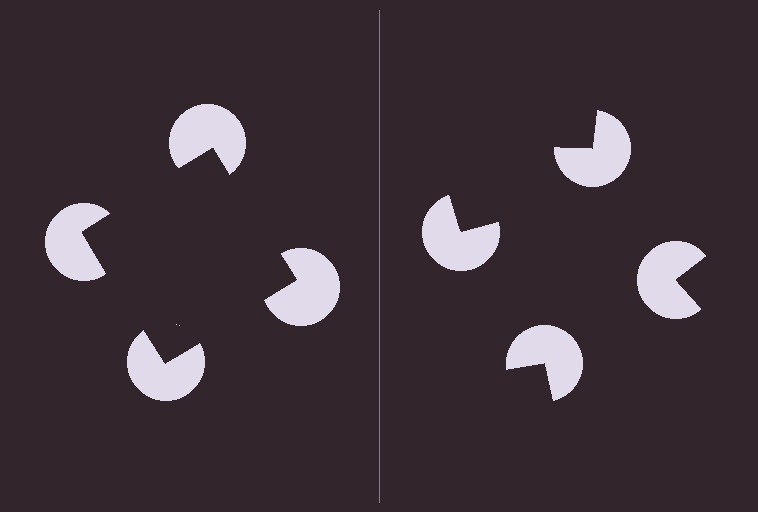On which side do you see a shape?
An illusory square appears on the left side. On the right side the wedge cuts are rotated, so no coherent shape forms.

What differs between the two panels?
The pac-man discs are positioned identically on both sides; only the wedge orientations differ. On the left they align to a square; on the right they are misaligned.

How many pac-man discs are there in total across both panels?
8 — 4 on each side.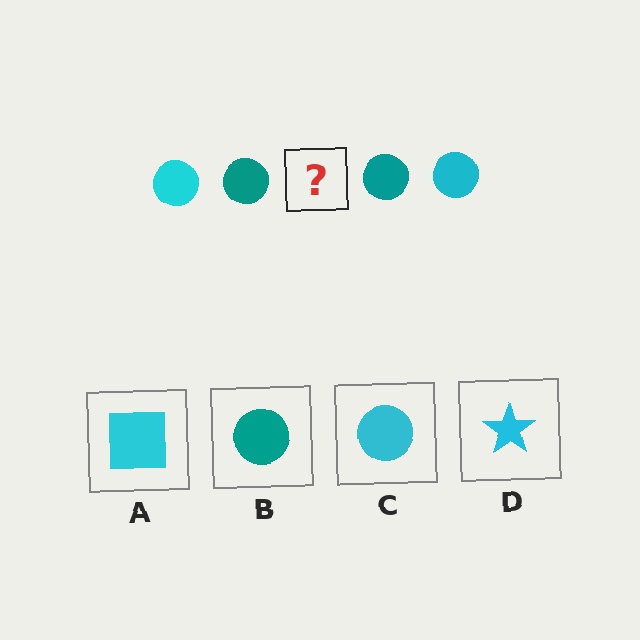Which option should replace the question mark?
Option C.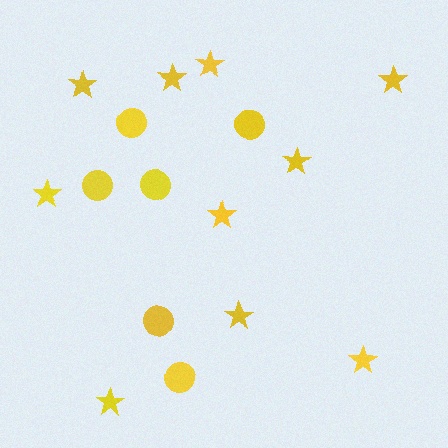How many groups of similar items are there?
There are 2 groups: one group of stars (10) and one group of circles (6).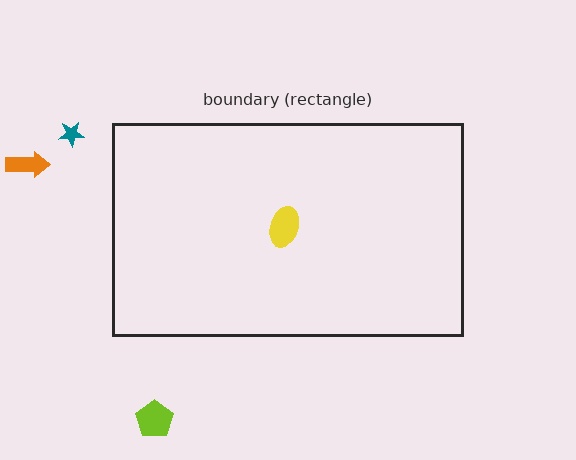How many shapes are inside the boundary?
1 inside, 3 outside.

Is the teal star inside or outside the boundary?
Outside.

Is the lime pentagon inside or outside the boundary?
Outside.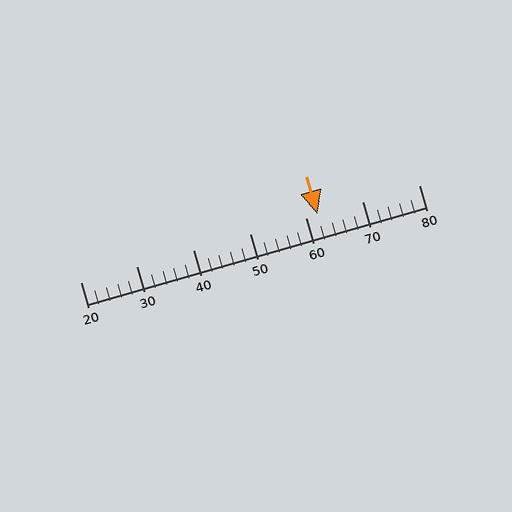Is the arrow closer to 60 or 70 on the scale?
The arrow is closer to 60.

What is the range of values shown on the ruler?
The ruler shows values from 20 to 80.